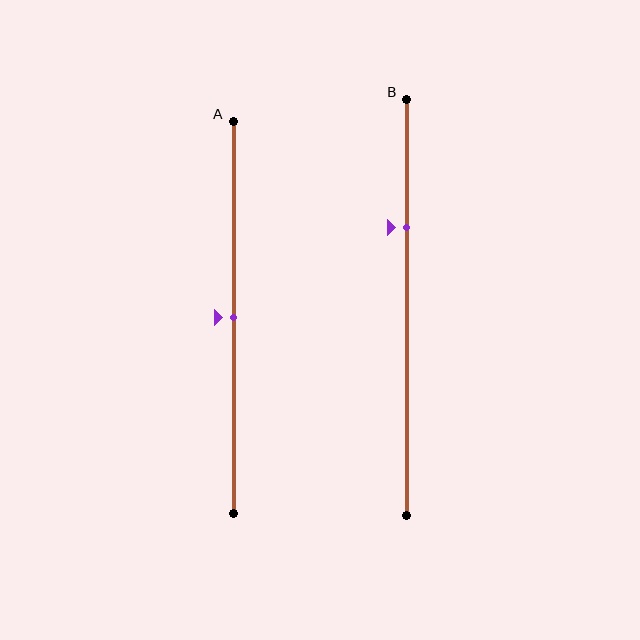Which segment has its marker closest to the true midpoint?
Segment A has its marker closest to the true midpoint.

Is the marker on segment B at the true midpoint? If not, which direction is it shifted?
No, the marker on segment B is shifted upward by about 19% of the segment length.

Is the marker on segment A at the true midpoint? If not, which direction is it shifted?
Yes, the marker on segment A is at the true midpoint.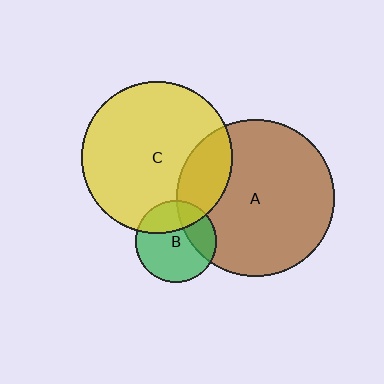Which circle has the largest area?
Circle A (brown).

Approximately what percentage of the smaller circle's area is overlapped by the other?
Approximately 30%.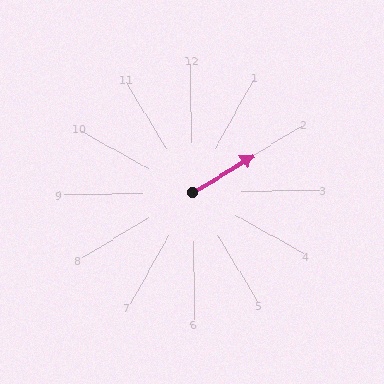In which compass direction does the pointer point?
Northeast.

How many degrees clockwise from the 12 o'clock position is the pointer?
Approximately 60 degrees.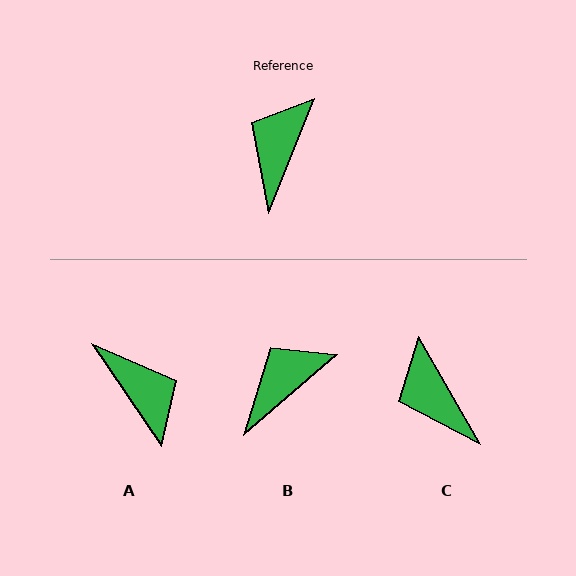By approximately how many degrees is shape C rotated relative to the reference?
Approximately 52 degrees counter-clockwise.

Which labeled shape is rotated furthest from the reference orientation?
A, about 124 degrees away.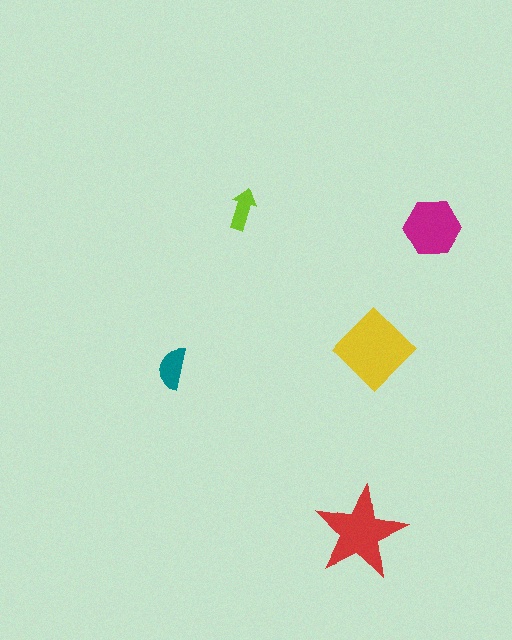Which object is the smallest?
The lime arrow.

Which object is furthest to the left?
The teal semicircle is leftmost.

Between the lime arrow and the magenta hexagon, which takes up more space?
The magenta hexagon.